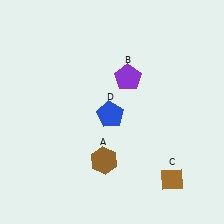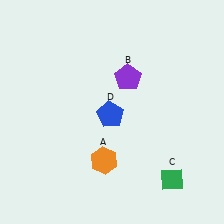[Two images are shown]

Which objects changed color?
A changed from brown to orange. C changed from brown to green.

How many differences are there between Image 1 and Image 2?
There are 2 differences between the two images.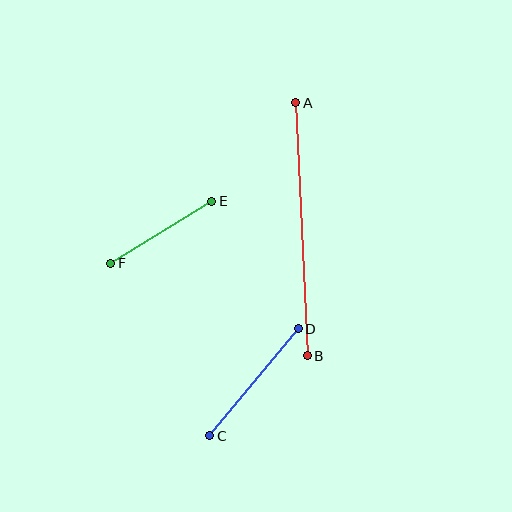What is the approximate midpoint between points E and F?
The midpoint is at approximately (161, 232) pixels.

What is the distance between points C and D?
The distance is approximately 139 pixels.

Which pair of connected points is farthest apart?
Points A and B are farthest apart.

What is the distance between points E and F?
The distance is approximately 119 pixels.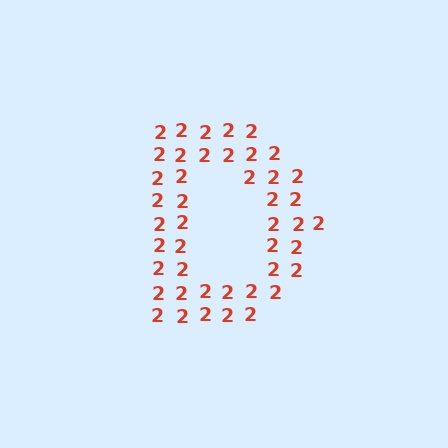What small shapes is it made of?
It is made of small digit 2's.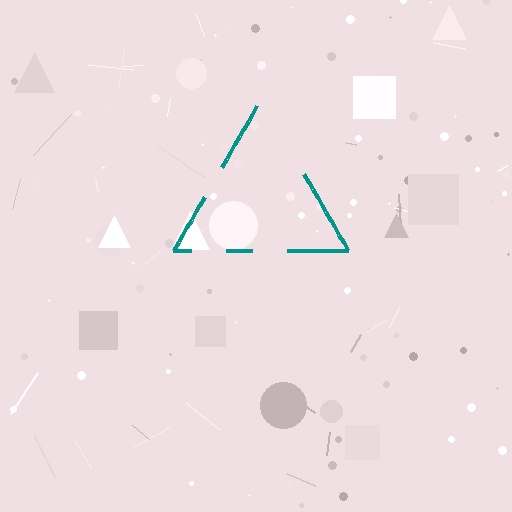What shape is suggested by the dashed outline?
The dashed outline suggests a triangle.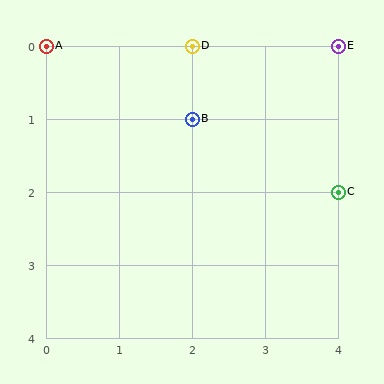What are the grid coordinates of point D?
Point D is at grid coordinates (2, 0).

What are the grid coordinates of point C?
Point C is at grid coordinates (4, 2).